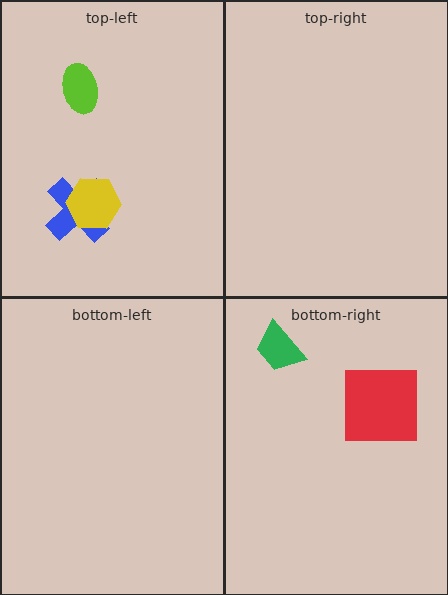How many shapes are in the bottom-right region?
2.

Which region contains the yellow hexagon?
The top-left region.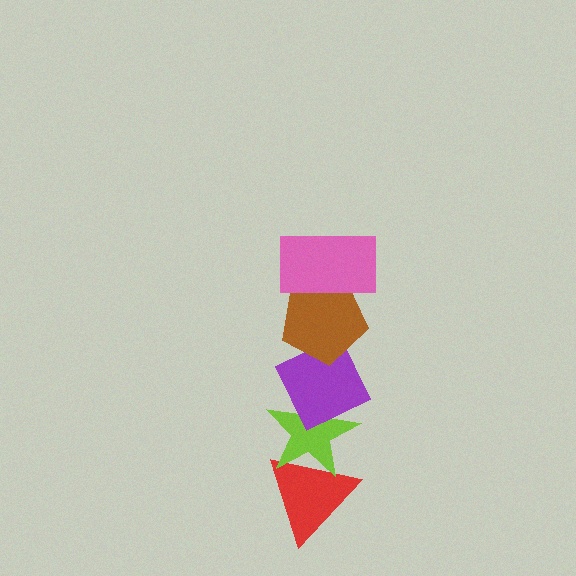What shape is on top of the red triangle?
The lime star is on top of the red triangle.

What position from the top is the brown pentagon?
The brown pentagon is 2nd from the top.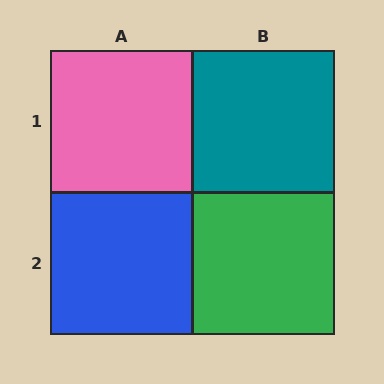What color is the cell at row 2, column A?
Blue.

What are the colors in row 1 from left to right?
Pink, teal.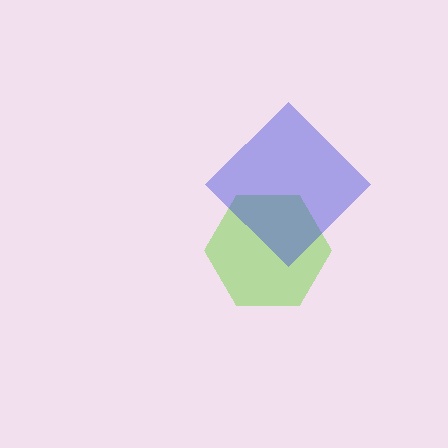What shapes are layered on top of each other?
The layered shapes are: a lime hexagon, a blue diamond.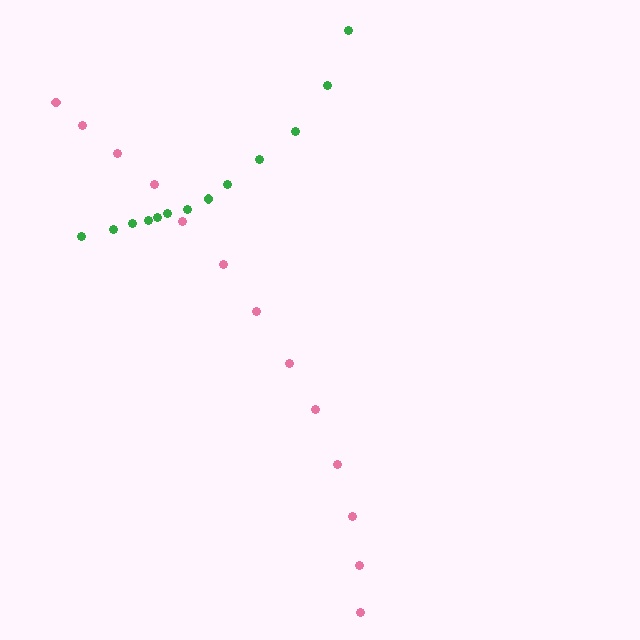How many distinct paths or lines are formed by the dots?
There are 2 distinct paths.